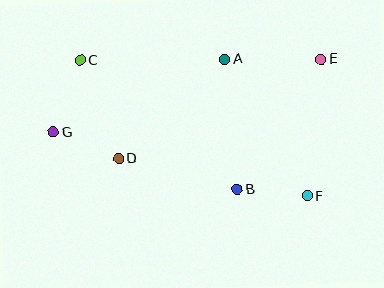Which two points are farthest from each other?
Points E and G are farthest from each other.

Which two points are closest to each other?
Points B and F are closest to each other.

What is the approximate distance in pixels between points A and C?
The distance between A and C is approximately 145 pixels.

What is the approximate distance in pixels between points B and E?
The distance between B and E is approximately 155 pixels.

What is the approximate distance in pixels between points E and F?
The distance between E and F is approximately 138 pixels.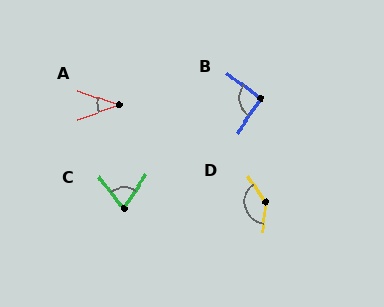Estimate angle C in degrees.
Approximately 70 degrees.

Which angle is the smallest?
A, at approximately 39 degrees.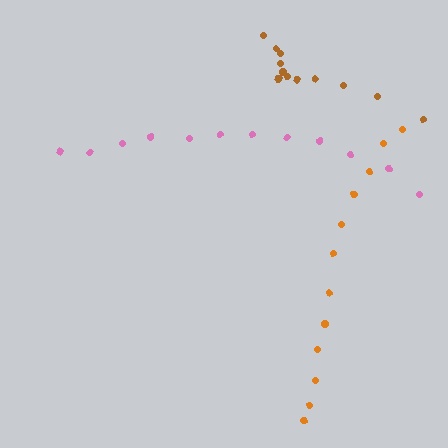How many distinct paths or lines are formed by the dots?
There are 3 distinct paths.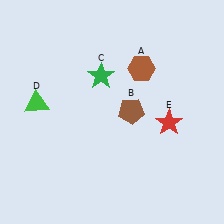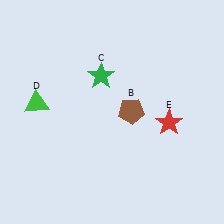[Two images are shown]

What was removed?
The brown hexagon (A) was removed in Image 2.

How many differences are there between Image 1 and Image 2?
There is 1 difference between the two images.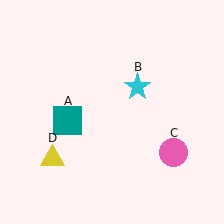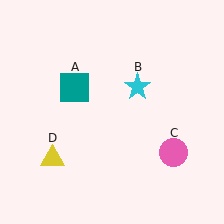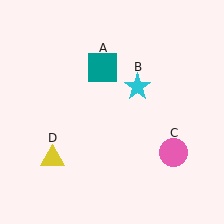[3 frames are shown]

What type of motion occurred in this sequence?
The teal square (object A) rotated clockwise around the center of the scene.